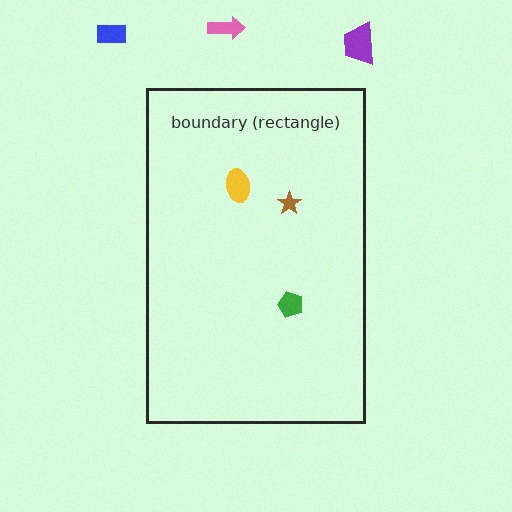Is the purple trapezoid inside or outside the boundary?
Outside.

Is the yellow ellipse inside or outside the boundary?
Inside.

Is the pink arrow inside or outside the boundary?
Outside.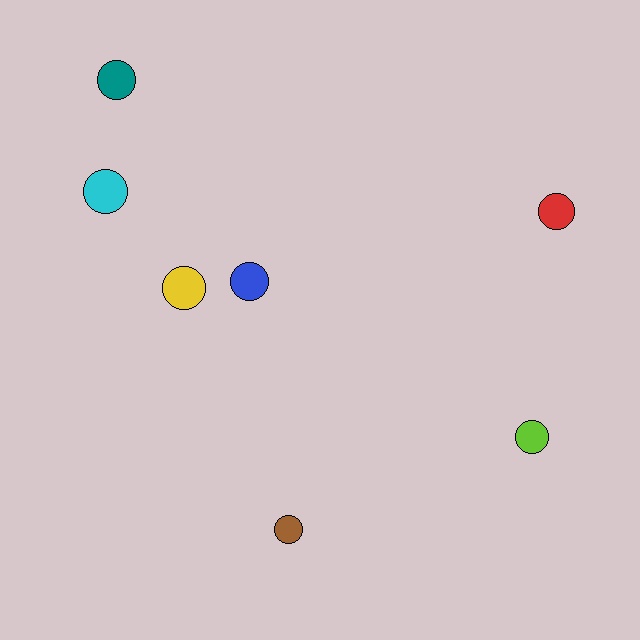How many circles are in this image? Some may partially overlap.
There are 7 circles.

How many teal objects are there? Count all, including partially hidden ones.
There is 1 teal object.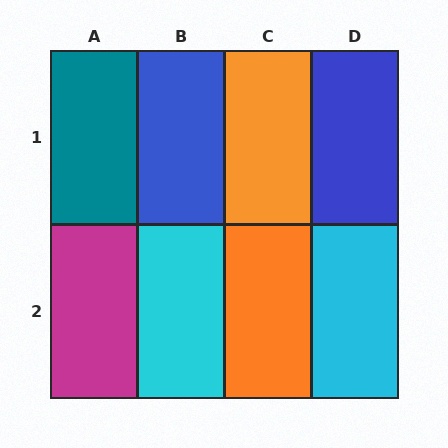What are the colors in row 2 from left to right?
Magenta, cyan, orange, cyan.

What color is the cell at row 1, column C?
Orange.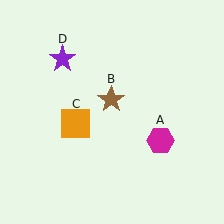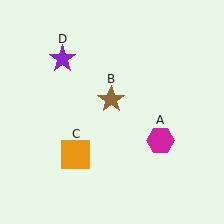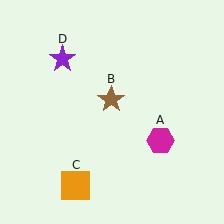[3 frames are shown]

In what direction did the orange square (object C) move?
The orange square (object C) moved down.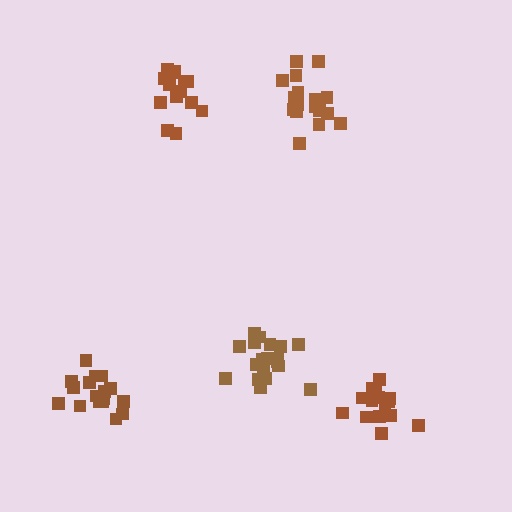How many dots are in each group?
Group 1: 15 dots, Group 2: 17 dots, Group 3: 14 dots, Group 4: 17 dots, Group 5: 19 dots (82 total).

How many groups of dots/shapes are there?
There are 5 groups.